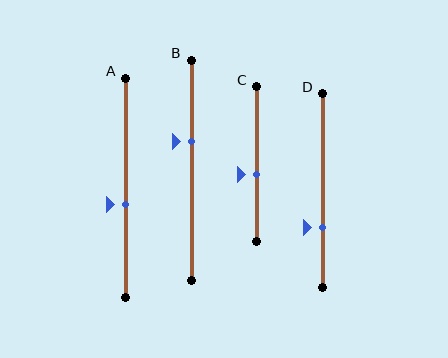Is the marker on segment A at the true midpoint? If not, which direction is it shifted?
No, the marker on segment A is shifted downward by about 8% of the segment length.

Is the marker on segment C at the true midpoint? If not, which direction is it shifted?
No, the marker on segment C is shifted downward by about 7% of the segment length.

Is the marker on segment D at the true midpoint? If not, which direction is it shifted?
No, the marker on segment D is shifted downward by about 19% of the segment length.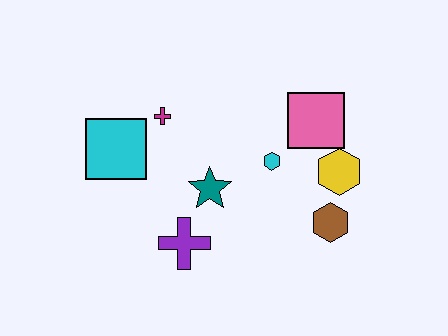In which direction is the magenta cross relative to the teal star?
The magenta cross is above the teal star.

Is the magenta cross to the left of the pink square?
Yes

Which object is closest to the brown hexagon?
The yellow hexagon is closest to the brown hexagon.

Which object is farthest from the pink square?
The cyan square is farthest from the pink square.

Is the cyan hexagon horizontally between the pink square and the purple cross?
Yes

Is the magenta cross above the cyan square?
Yes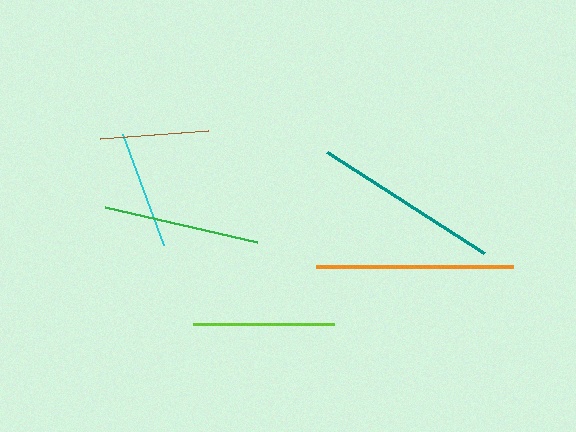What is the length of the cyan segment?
The cyan segment is approximately 118 pixels long.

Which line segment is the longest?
The orange line is the longest at approximately 197 pixels.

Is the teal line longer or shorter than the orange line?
The orange line is longer than the teal line.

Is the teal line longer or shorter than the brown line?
The teal line is longer than the brown line.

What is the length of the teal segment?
The teal segment is approximately 186 pixels long.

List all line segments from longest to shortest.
From longest to shortest: orange, teal, green, lime, cyan, brown.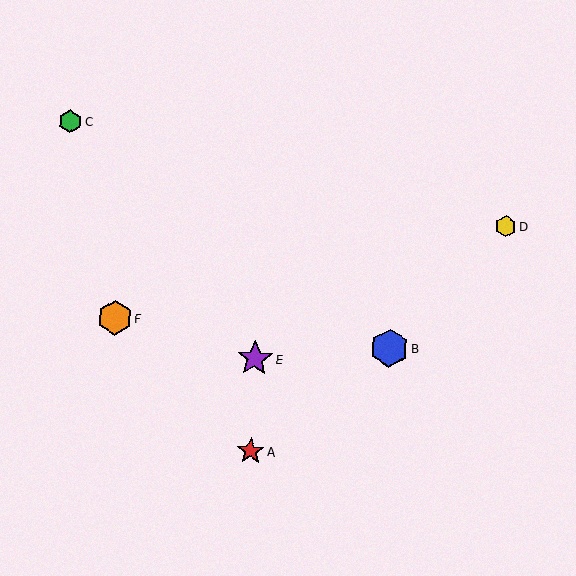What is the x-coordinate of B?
Object B is at x≈389.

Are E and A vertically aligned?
Yes, both are at x≈255.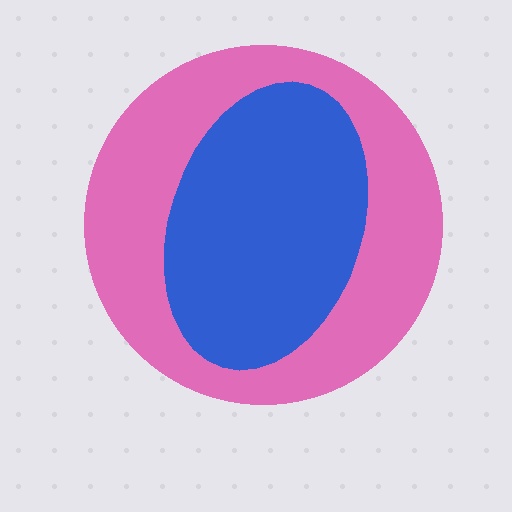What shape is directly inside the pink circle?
The blue ellipse.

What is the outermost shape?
The pink circle.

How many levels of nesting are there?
2.